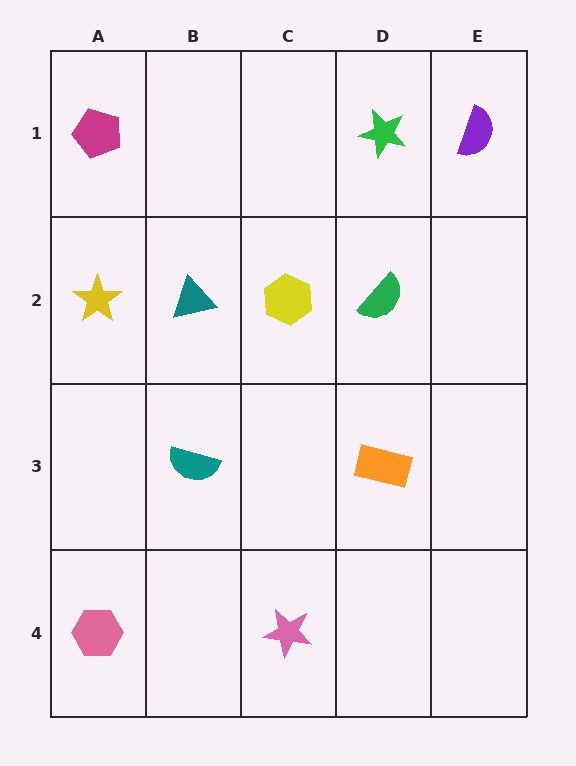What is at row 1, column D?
A green star.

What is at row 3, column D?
An orange rectangle.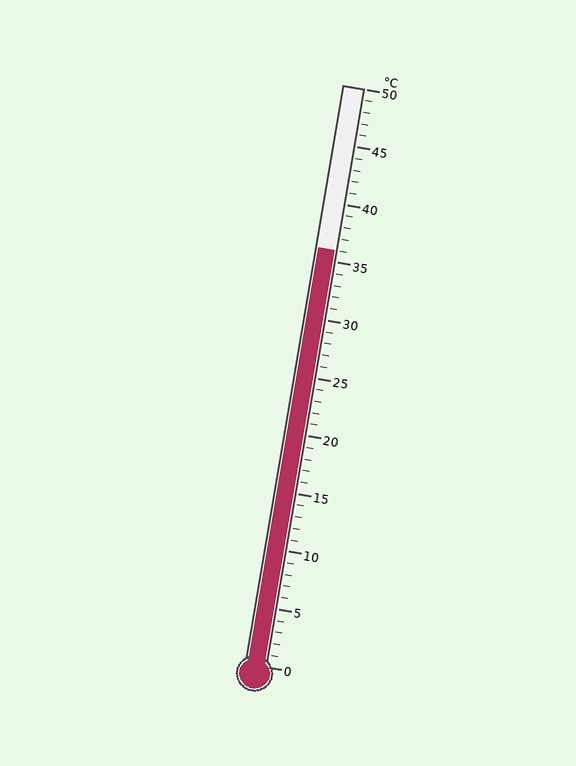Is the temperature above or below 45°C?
The temperature is below 45°C.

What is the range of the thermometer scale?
The thermometer scale ranges from 0°C to 50°C.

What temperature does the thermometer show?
The thermometer shows approximately 36°C.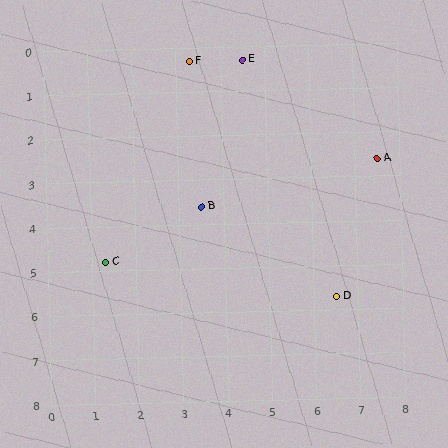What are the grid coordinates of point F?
Point F is at approximately (3.3, 0.3).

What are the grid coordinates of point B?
Point B is at approximately (3.5, 3.6).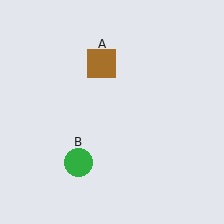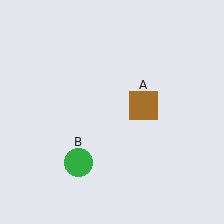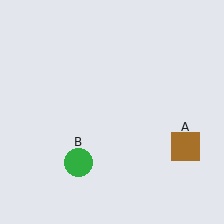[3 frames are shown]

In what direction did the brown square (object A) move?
The brown square (object A) moved down and to the right.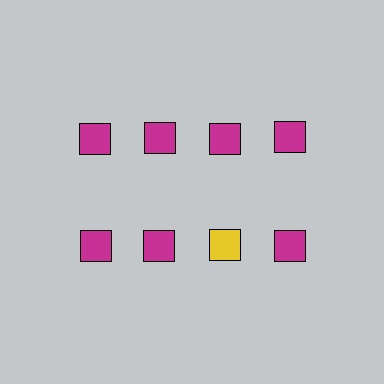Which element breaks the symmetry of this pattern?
The yellow square in the second row, center column breaks the symmetry. All other shapes are magenta squares.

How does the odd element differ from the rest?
It has a different color: yellow instead of magenta.